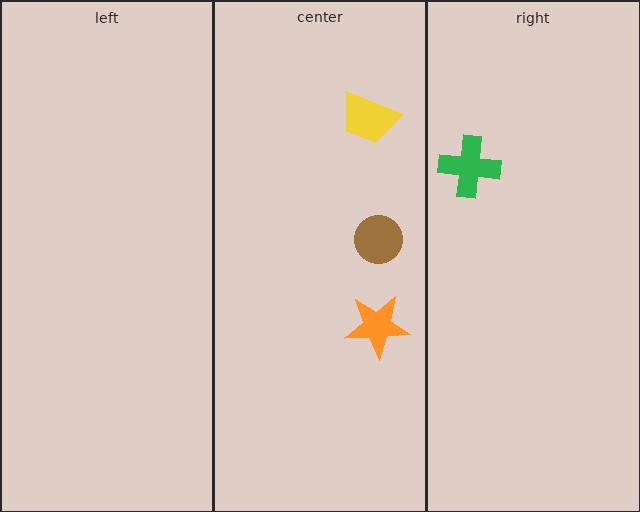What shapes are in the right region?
The green cross.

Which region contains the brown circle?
The center region.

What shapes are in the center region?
The brown circle, the yellow trapezoid, the orange star.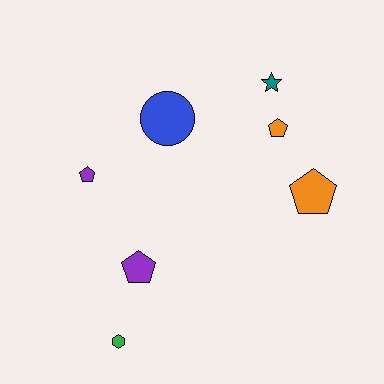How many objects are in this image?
There are 7 objects.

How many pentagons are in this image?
There are 4 pentagons.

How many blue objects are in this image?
There is 1 blue object.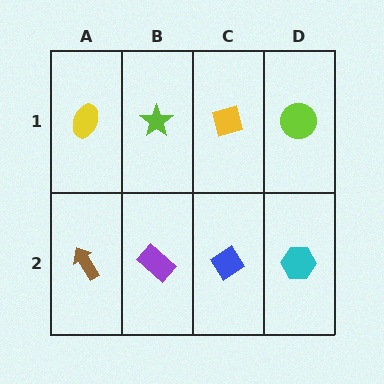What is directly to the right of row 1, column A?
A lime star.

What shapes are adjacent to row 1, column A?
A brown arrow (row 2, column A), a lime star (row 1, column B).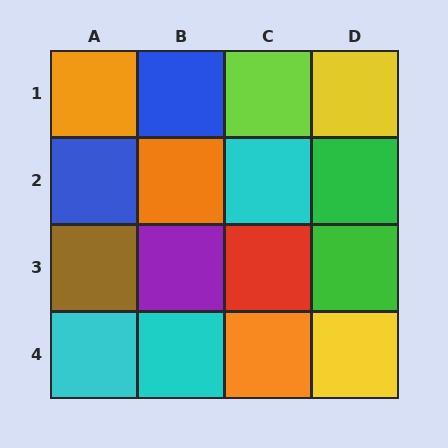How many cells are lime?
1 cell is lime.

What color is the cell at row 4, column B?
Cyan.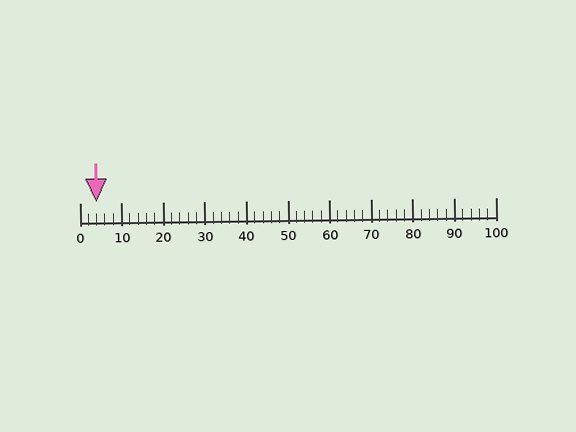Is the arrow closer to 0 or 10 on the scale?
The arrow is closer to 0.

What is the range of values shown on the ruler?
The ruler shows values from 0 to 100.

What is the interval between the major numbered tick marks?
The major tick marks are spaced 10 units apart.